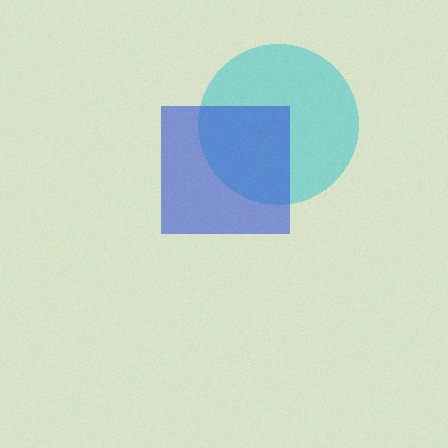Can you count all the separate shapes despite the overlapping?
Yes, there are 2 separate shapes.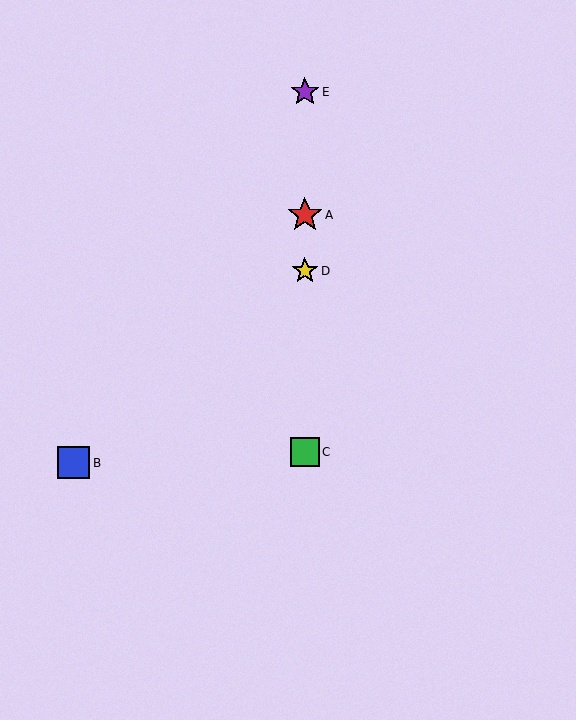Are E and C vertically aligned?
Yes, both are at x≈305.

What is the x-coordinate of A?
Object A is at x≈305.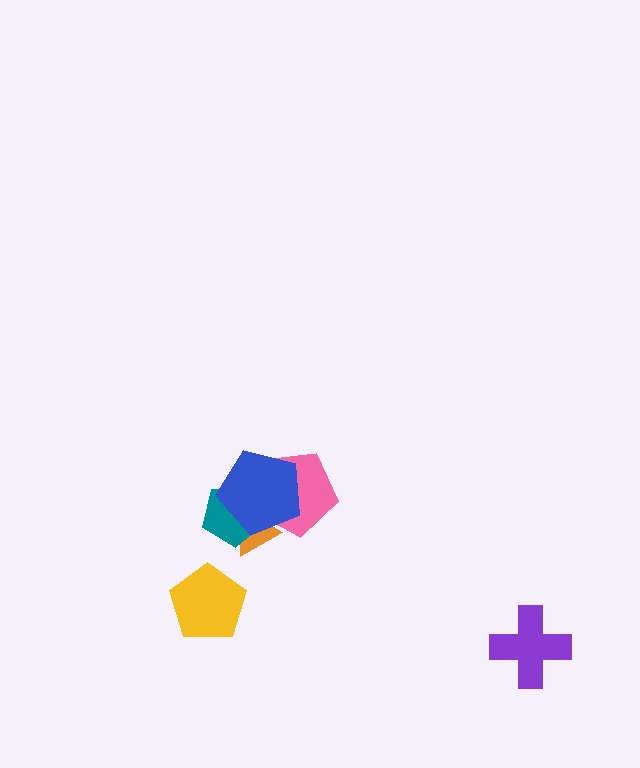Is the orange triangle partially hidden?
Yes, it is partially covered by another shape.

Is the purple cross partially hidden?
No, no other shape covers it.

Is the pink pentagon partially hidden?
Yes, it is partially covered by another shape.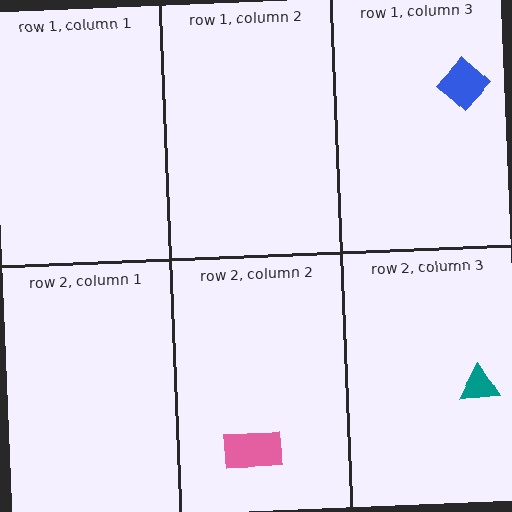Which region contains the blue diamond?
The row 1, column 3 region.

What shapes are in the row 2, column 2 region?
The pink rectangle.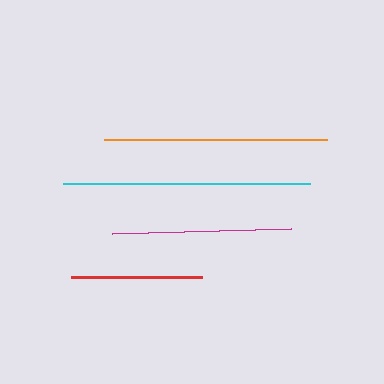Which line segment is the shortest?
The red line is the shortest at approximately 131 pixels.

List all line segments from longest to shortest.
From longest to shortest: cyan, orange, magenta, red.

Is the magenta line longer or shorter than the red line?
The magenta line is longer than the red line.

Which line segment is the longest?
The cyan line is the longest at approximately 248 pixels.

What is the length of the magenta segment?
The magenta segment is approximately 180 pixels long.